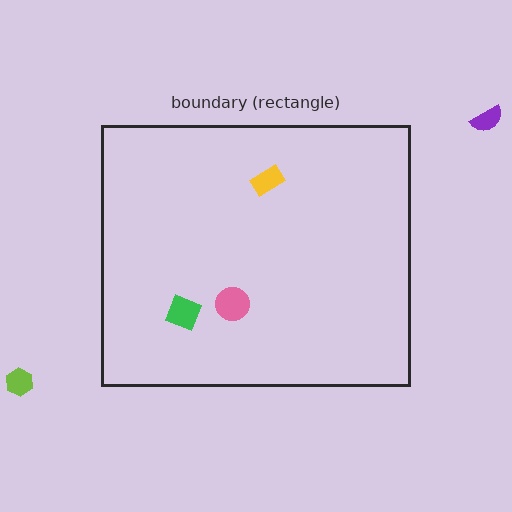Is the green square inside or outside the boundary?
Inside.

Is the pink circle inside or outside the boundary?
Inside.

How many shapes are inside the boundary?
3 inside, 2 outside.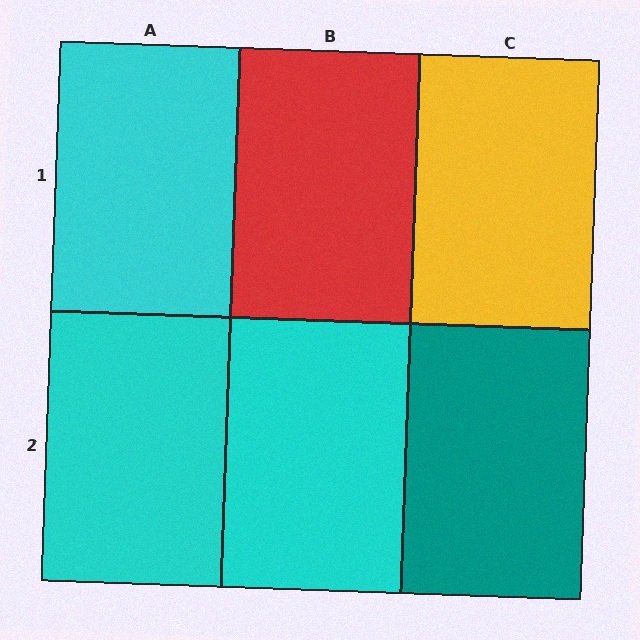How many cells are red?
1 cell is red.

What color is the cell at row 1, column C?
Yellow.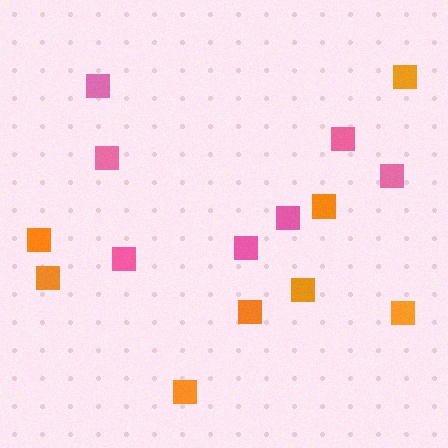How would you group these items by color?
There are 2 groups: one group of pink squares (7) and one group of orange squares (8).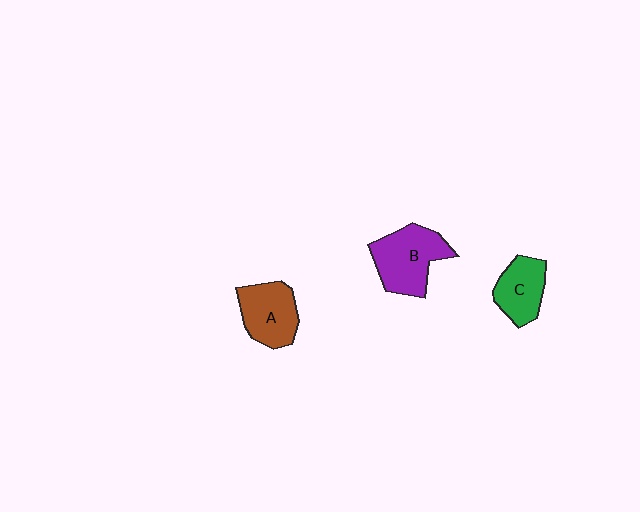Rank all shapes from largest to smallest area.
From largest to smallest: B (purple), A (brown), C (green).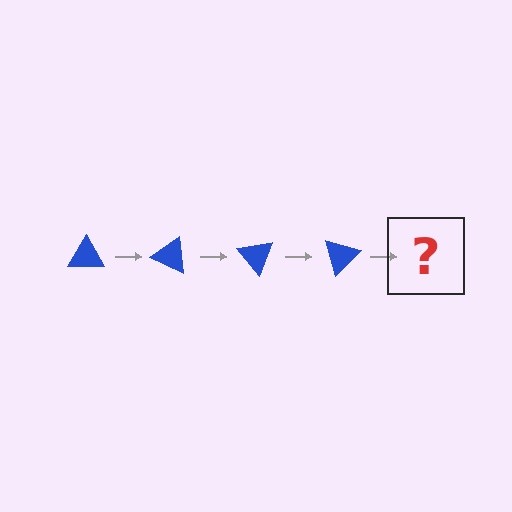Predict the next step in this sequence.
The next step is a blue triangle rotated 100 degrees.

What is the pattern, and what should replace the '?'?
The pattern is that the triangle rotates 25 degrees each step. The '?' should be a blue triangle rotated 100 degrees.